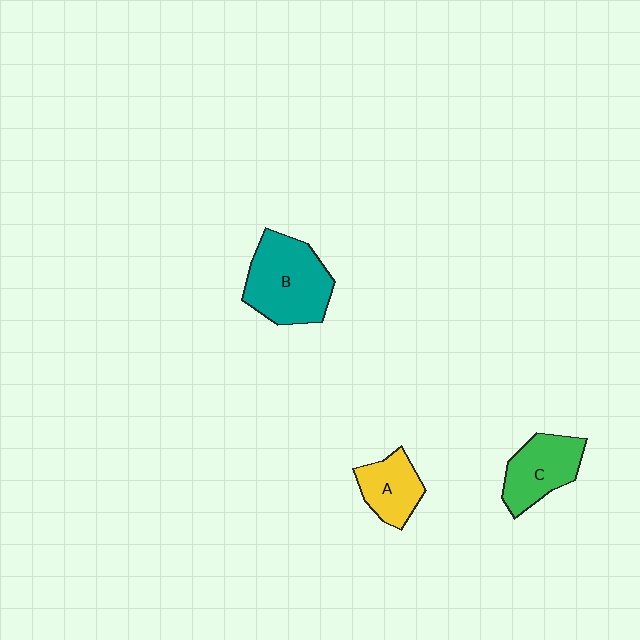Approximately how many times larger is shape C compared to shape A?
Approximately 1.2 times.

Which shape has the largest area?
Shape B (teal).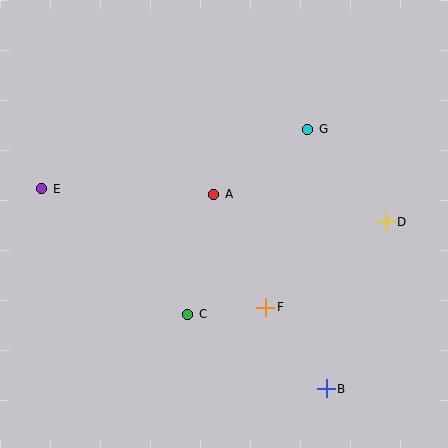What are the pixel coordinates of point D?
Point D is at (386, 222).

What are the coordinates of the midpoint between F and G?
The midpoint between F and G is at (287, 218).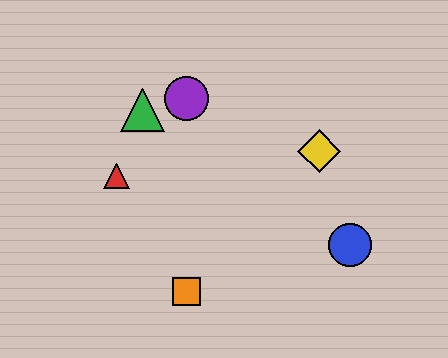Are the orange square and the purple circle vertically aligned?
Yes, both are at x≈186.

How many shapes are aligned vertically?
2 shapes (the purple circle, the orange square) are aligned vertically.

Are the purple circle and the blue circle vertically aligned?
No, the purple circle is at x≈186 and the blue circle is at x≈350.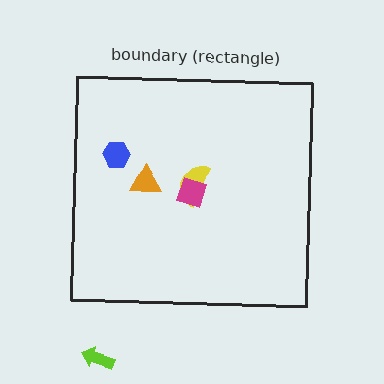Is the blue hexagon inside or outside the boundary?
Inside.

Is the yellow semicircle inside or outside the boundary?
Inside.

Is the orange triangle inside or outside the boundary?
Inside.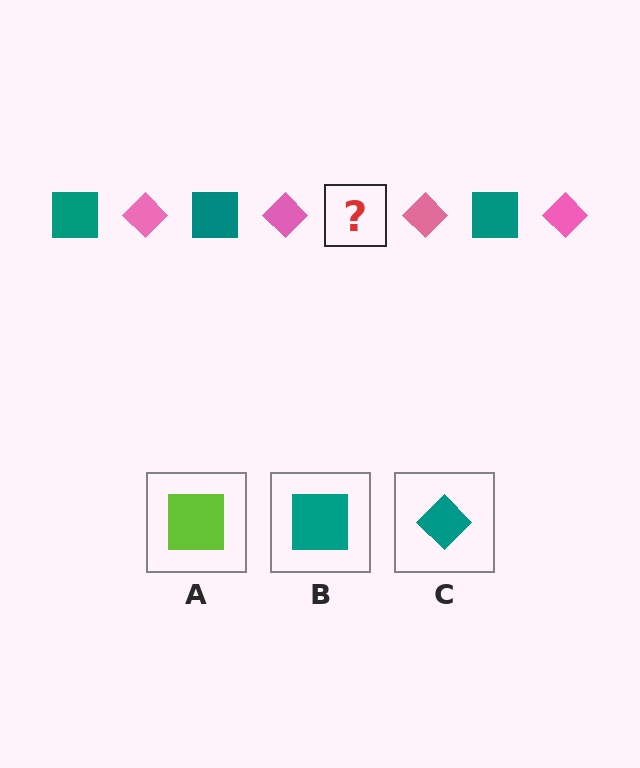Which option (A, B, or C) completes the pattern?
B.